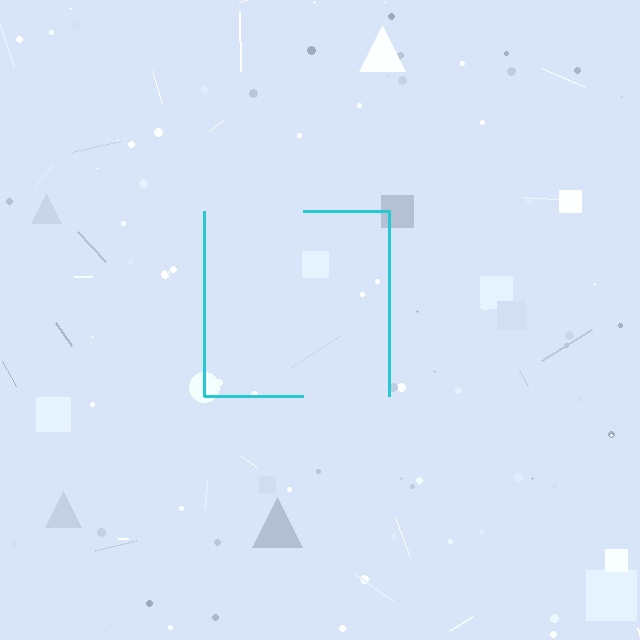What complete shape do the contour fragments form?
The contour fragments form a square.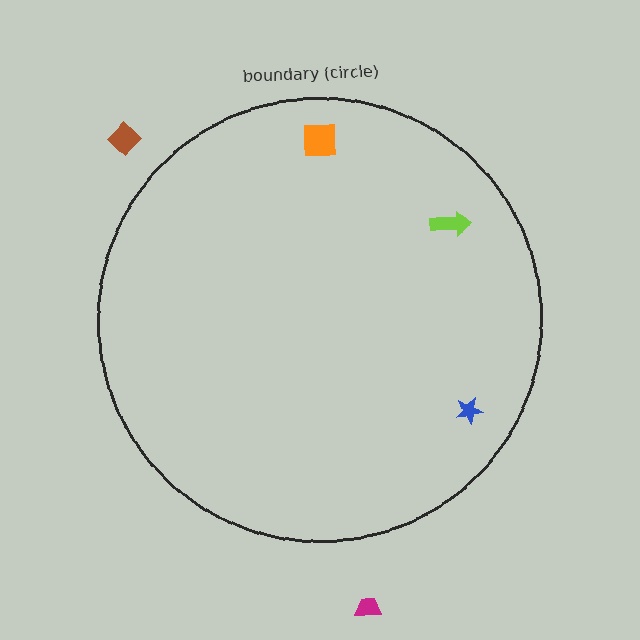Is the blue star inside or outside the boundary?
Inside.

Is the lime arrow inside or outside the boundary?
Inside.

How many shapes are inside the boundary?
3 inside, 2 outside.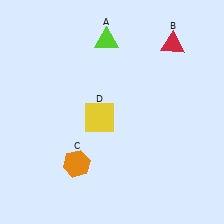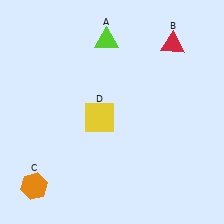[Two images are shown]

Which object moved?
The orange hexagon (C) moved left.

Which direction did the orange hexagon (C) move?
The orange hexagon (C) moved left.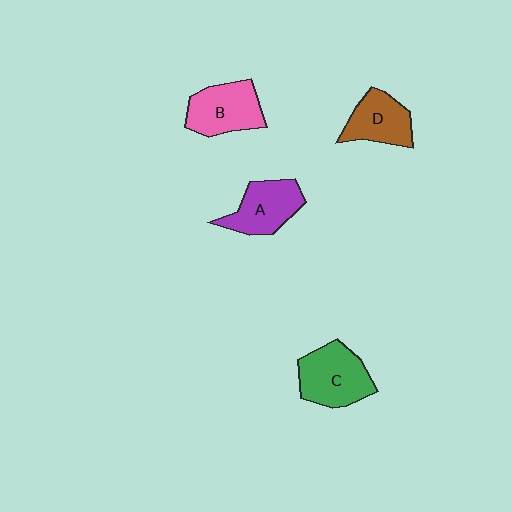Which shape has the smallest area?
Shape D (brown).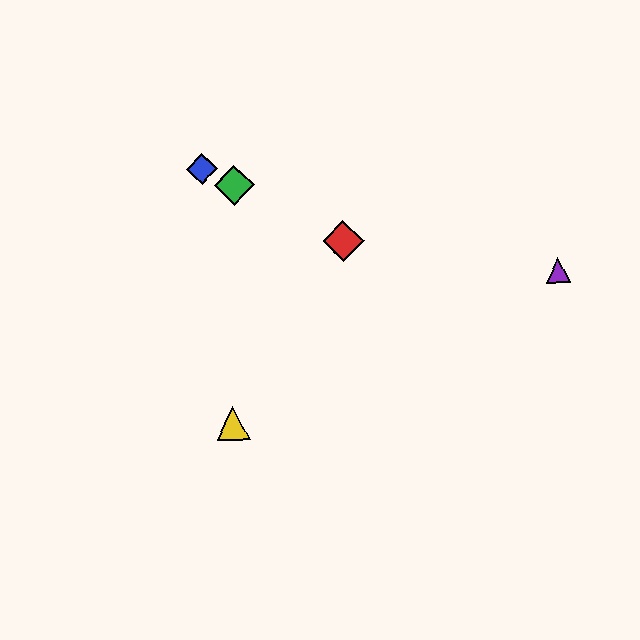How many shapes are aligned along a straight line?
3 shapes (the red diamond, the blue diamond, the green diamond) are aligned along a straight line.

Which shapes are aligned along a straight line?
The red diamond, the blue diamond, the green diamond are aligned along a straight line.